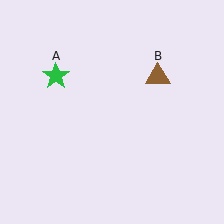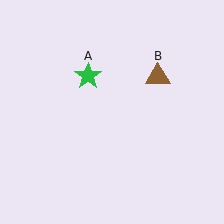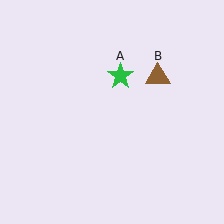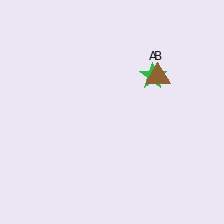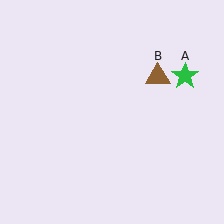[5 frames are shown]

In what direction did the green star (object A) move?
The green star (object A) moved right.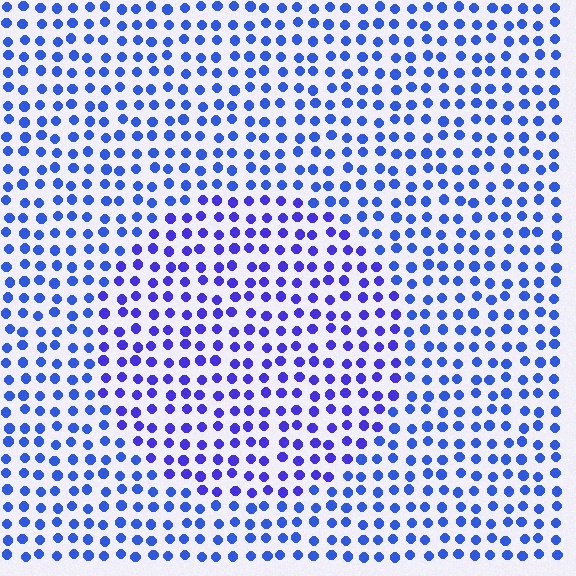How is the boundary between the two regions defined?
The boundary is defined purely by a slight shift in hue (about 22 degrees). Spacing, size, and orientation are identical on both sides.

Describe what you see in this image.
The image is filled with small blue elements in a uniform arrangement. A circle-shaped region is visible where the elements are tinted to a slightly different hue, forming a subtle color boundary.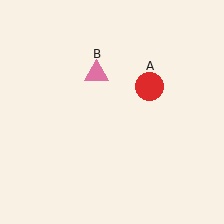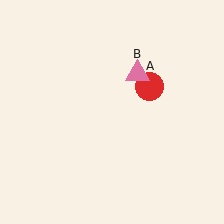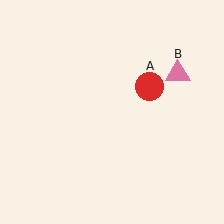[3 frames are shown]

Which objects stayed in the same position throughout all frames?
Red circle (object A) remained stationary.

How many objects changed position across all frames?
1 object changed position: pink triangle (object B).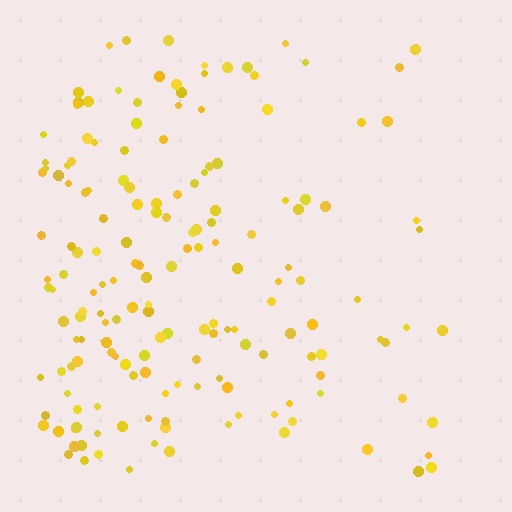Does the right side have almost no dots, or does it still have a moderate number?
Still a moderate number, just noticeably fewer than the left.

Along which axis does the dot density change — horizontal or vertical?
Horizontal.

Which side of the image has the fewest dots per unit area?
The right.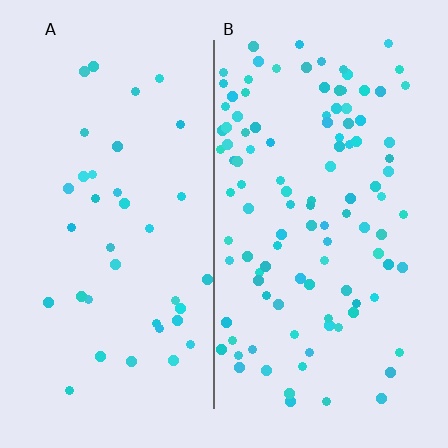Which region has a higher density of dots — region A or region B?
B (the right).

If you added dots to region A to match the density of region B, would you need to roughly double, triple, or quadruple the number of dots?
Approximately triple.